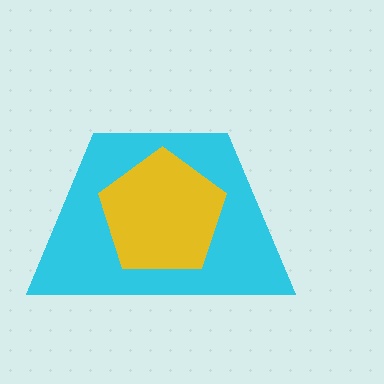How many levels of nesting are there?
2.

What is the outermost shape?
The cyan trapezoid.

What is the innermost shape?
The yellow pentagon.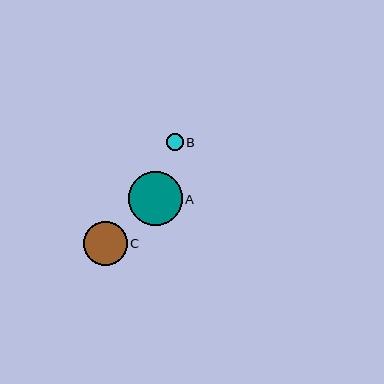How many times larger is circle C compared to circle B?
Circle C is approximately 2.6 times the size of circle B.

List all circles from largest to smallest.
From largest to smallest: A, C, B.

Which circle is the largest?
Circle A is the largest with a size of approximately 54 pixels.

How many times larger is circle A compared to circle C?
Circle A is approximately 1.2 times the size of circle C.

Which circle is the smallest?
Circle B is the smallest with a size of approximately 17 pixels.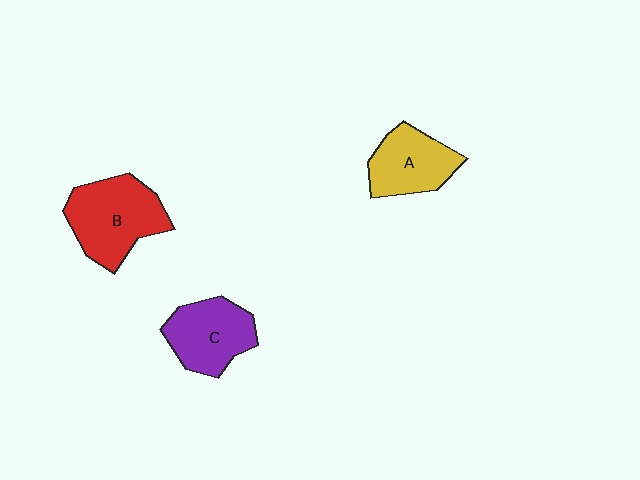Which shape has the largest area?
Shape B (red).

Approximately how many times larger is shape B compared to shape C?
Approximately 1.2 times.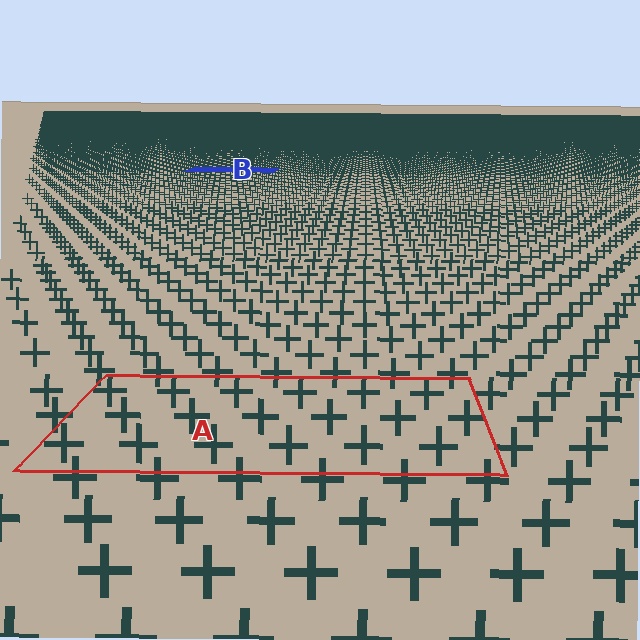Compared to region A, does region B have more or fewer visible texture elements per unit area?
Region B has more texture elements per unit area — they are packed more densely because it is farther away.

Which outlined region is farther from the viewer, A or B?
Region B is farther from the viewer — the texture elements inside it appear smaller and more densely packed.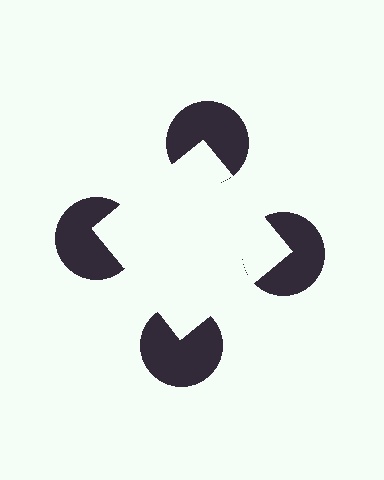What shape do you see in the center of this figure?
An illusory square — its edges are inferred from the aligned wedge cuts in the pac-man discs, not physically drawn.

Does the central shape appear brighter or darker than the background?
It typically appears slightly brighter than the background, even though no actual brightness change is drawn.